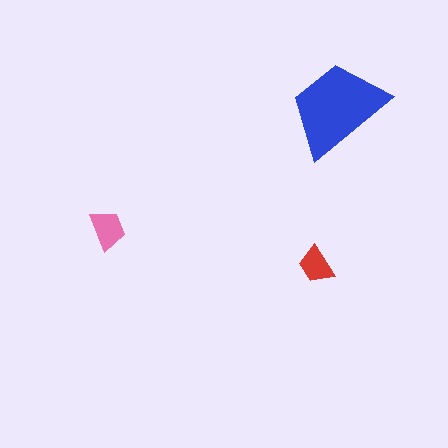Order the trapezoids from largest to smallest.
the blue one, the pink one, the red one.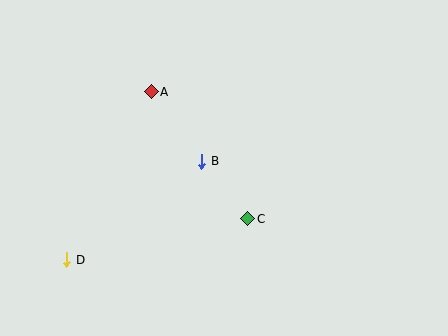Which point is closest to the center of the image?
Point B at (202, 161) is closest to the center.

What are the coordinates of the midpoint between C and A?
The midpoint between C and A is at (199, 155).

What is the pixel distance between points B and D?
The distance between B and D is 167 pixels.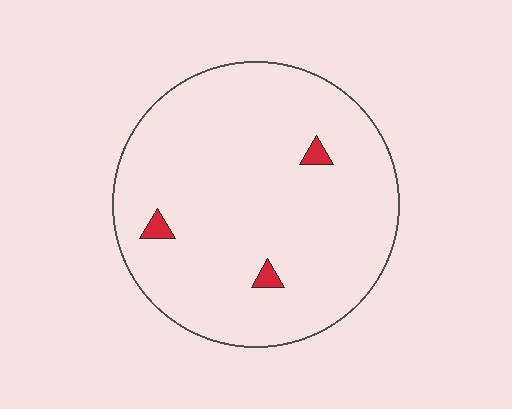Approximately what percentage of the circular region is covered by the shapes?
Approximately 5%.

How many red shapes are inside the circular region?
3.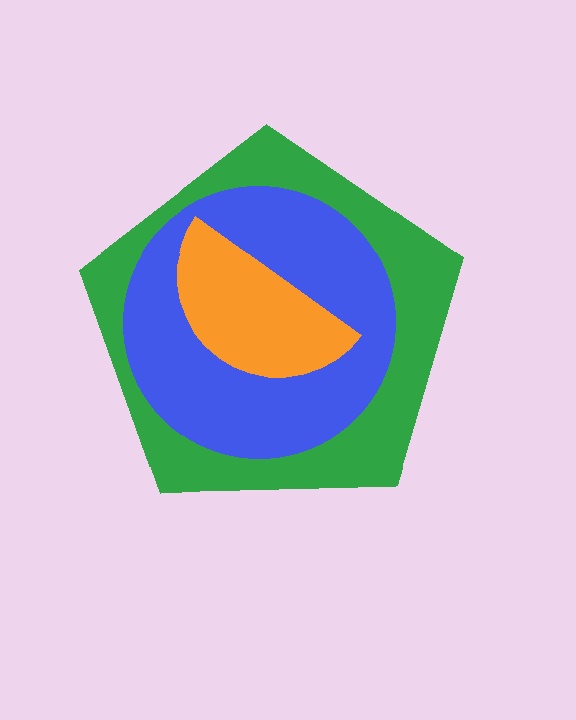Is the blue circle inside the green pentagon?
Yes.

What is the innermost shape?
The orange semicircle.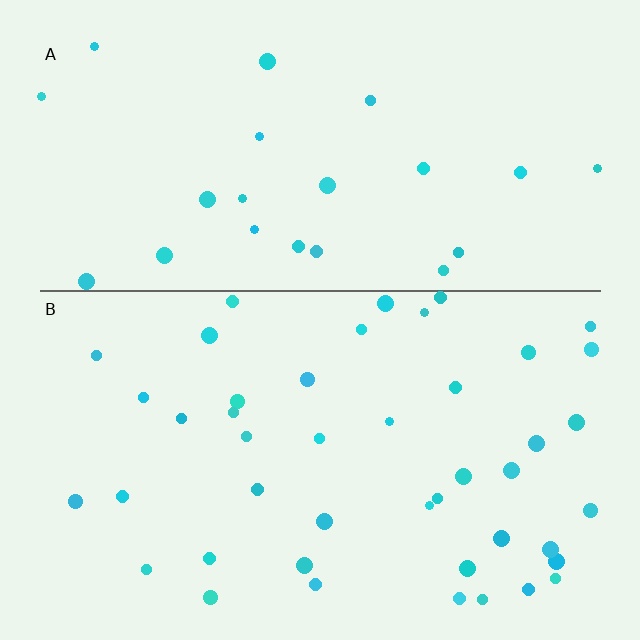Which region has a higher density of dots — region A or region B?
B (the bottom).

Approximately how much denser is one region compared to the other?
Approximately 1.9× — region B over region A.